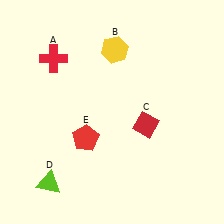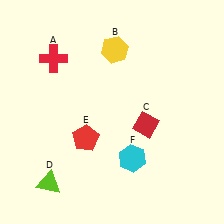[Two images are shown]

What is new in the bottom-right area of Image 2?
A cyan hexagon (F) was added in the bottom-right area of Image 2.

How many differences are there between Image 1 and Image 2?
There is 1 difference between the two images.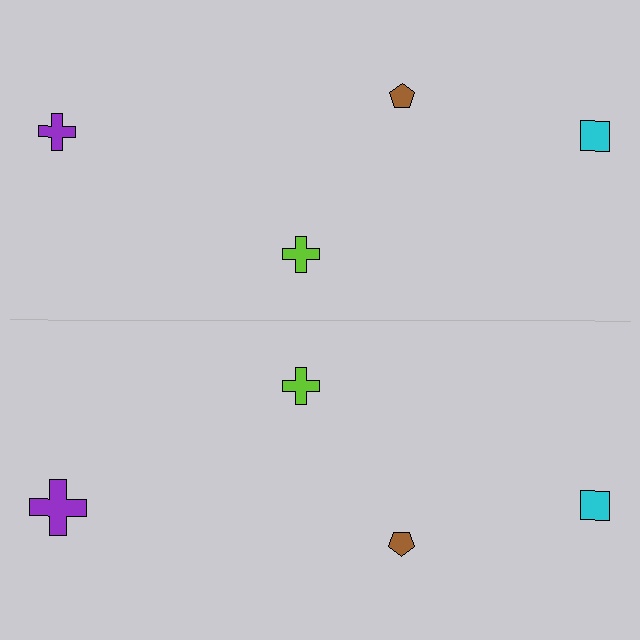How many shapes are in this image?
There are 8 shapes in this image.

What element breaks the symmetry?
The purple cross on the bottom side has a different size than its mirror counterpart.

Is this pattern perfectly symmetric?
No, the pattern is not perfectly symmetric. The purple cross on the bottom side has a different size than its mirror counterpart.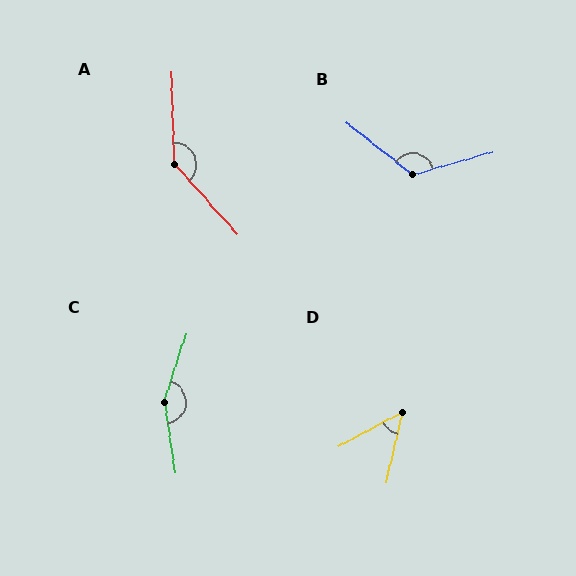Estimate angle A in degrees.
Approximately 139 degrees.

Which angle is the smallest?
D, at approximately 48 degrees.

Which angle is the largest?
C, at approximately 154 degrees.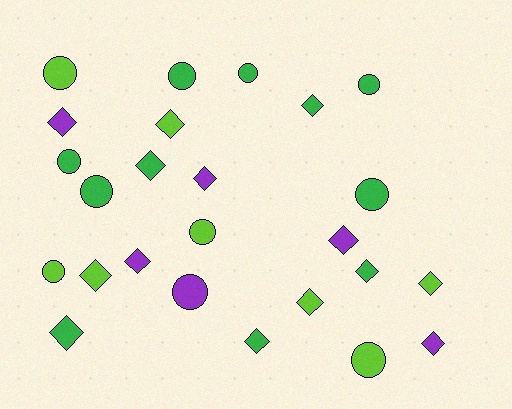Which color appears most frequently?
Green, with 11 objects.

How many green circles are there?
There are 6 green circles.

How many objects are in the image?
There are 25 objects.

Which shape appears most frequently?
Diamond, with 14 objects.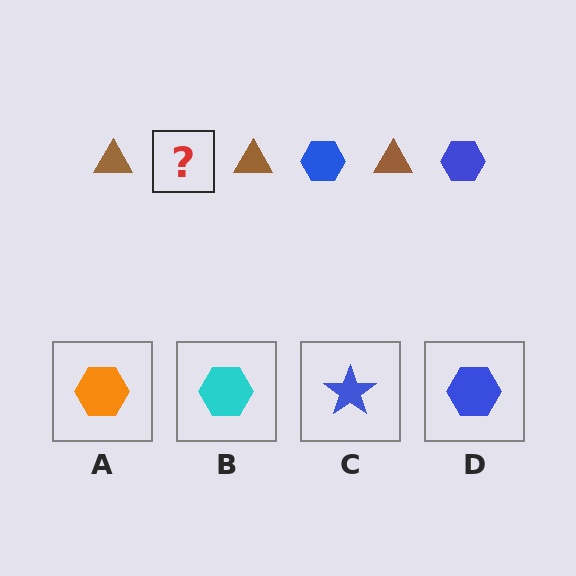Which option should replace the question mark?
Option D.